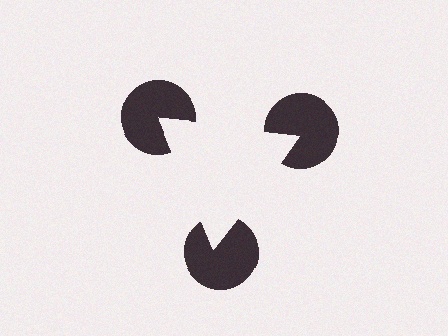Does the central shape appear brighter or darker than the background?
It typically appears slightly brighter than the background, even though no actual brightness change is drawn.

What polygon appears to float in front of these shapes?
An illusory triangle — its edges are inferred from the aligned wedge cuts in the pac-man discs, not physically drawn.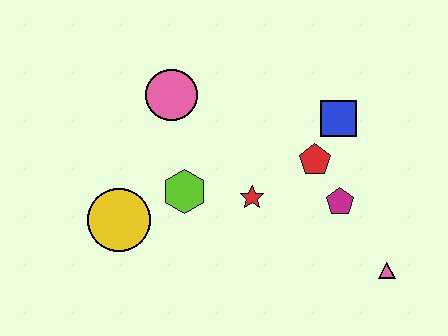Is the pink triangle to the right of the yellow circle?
Yes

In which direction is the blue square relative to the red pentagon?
The blue square is above the red pentagon.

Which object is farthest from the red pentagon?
The yellow circle is farthest from the red pentagon.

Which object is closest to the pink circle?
The lime hexagon is closest to the pink circle.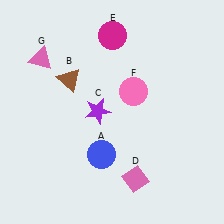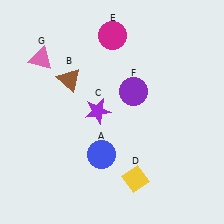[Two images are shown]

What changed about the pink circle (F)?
In Image 1, F is pink. In Image 2, it changed to purple.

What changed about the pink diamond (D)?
In Image 1, D is pink. In Image 2, it changed to yellow.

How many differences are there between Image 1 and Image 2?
There are 2 differences between the two images.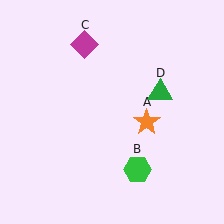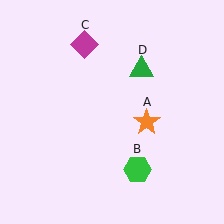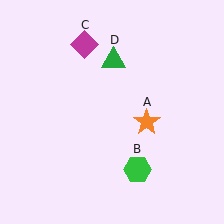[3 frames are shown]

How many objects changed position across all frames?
1 object changed position: green triangle (object D).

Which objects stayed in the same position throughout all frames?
Orange star (object A) and green hexagon (object B) and magenta diamond (object C) remained stationary.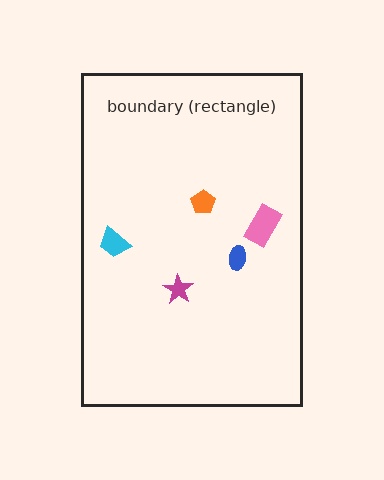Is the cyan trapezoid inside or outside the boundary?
Inside.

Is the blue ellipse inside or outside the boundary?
Inside.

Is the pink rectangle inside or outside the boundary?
Inside.